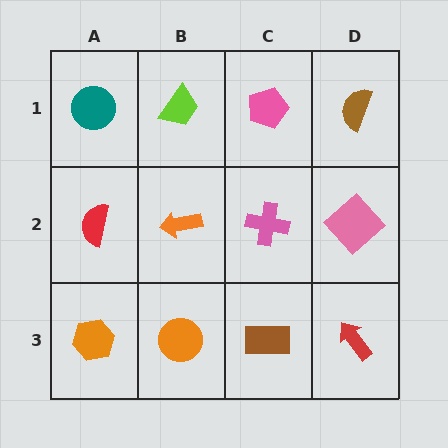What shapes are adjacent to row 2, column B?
A lime trapezoid (row 1, column B), an orange circle (row 3, column B), a red semicircle (row 2, column A), a pink cross (row 2, column C).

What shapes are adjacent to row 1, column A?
A red semicircle (row 2, column A), a lime trapezoid (row 1, column B).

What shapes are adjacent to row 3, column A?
A red semicircle (row 2, column A), an orange circle (row 3, column B).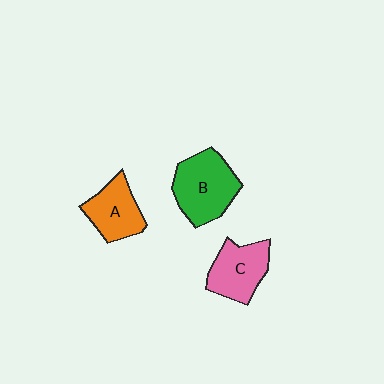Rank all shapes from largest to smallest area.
From largest to smallest: B (green), C (pink), A (orange).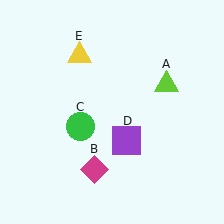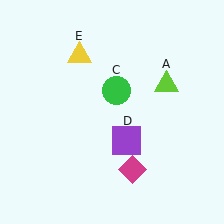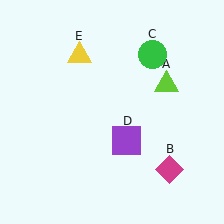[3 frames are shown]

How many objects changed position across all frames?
2 objects changed position: magenta diamond (object B), green circle (object C).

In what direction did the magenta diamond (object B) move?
The magenta diamond (object B) moved right.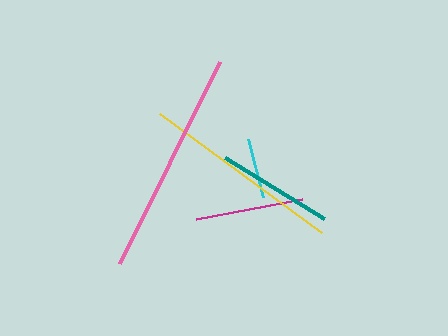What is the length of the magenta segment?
The magenta segment is approximately 107 pixels long.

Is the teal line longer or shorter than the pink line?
The pink line is longer than the teal line.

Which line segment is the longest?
The pink line is the longest at approximately 225 pixels.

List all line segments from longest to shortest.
From longest to shortest: pink, yellow, teal, magenta, cyan.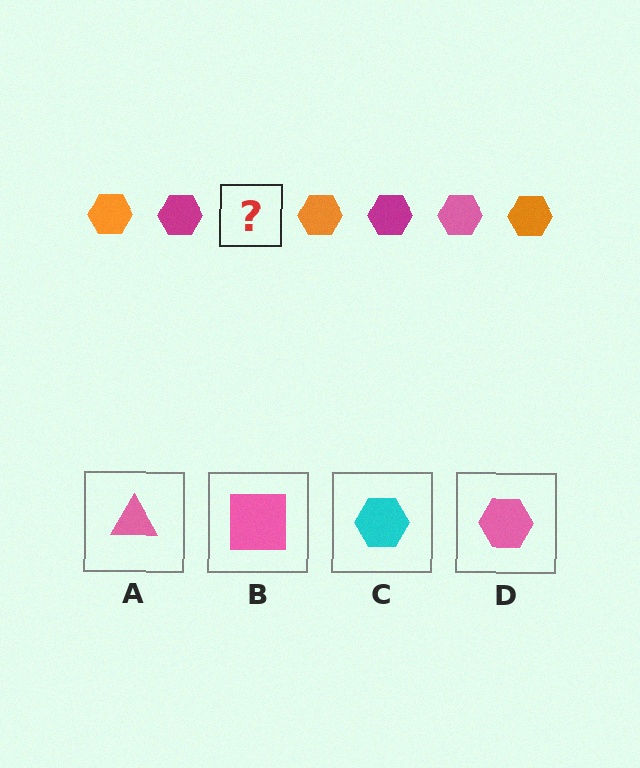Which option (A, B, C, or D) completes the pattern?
D.